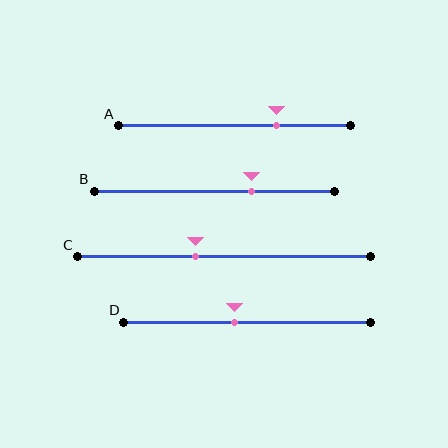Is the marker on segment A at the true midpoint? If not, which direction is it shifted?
No, the marker on segment A is shifted to the right by about 18% of the segment length.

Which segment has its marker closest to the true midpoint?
Segment D has its marker closest to the true midpoint.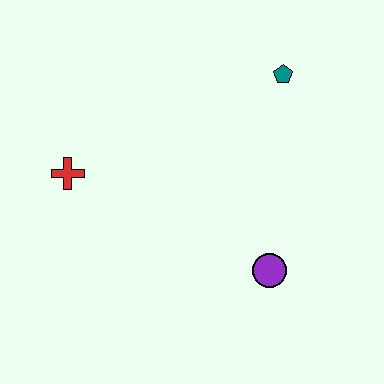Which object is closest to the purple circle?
The teal pentagon is closest to the purple circle.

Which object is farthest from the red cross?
The teal pentagon is farthest from the red cross.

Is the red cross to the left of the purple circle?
Yes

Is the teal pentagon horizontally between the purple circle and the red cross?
No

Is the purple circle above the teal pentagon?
No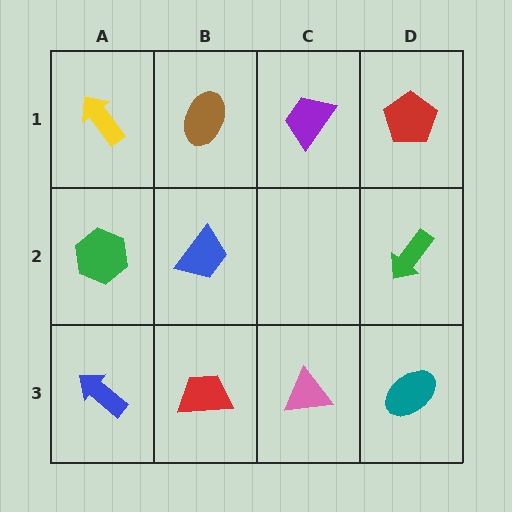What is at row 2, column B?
A blue trapezoid.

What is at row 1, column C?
A purple trapezoid.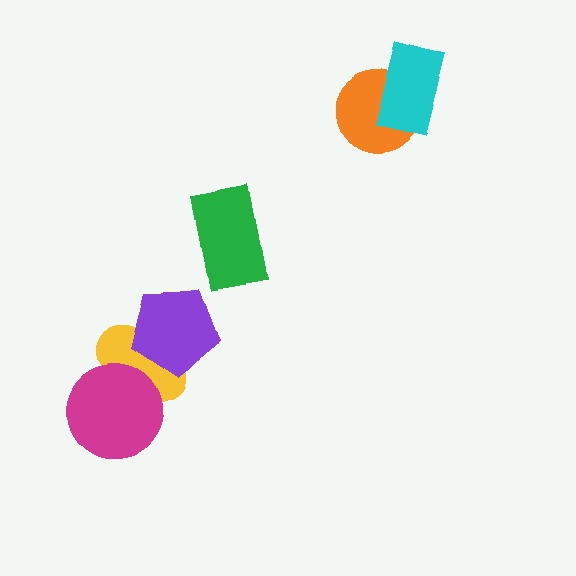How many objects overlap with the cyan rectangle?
1 object overlaps with the cyan rectangle.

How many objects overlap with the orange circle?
1 object overlaps with the orange circle.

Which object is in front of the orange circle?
The cyan rectangle is in front of the orange circle.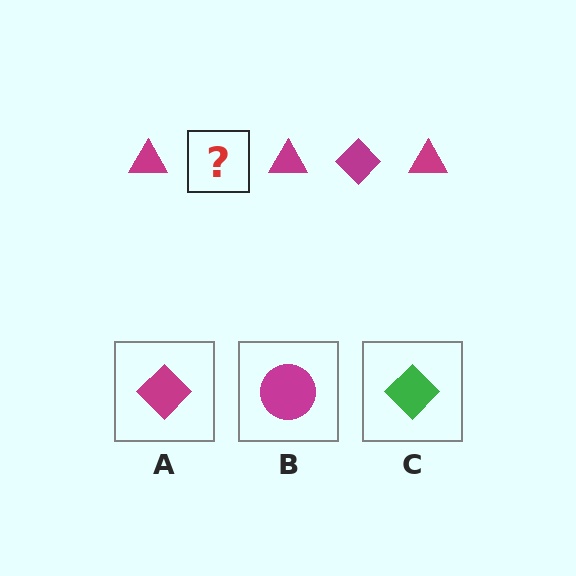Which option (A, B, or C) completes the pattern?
A.